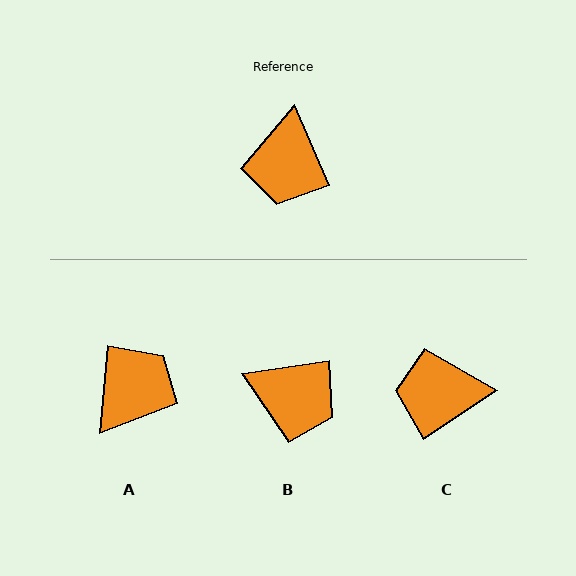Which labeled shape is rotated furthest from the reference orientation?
A, about 151 degrees away.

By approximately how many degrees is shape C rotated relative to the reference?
Approximately 80 degrees clockwise.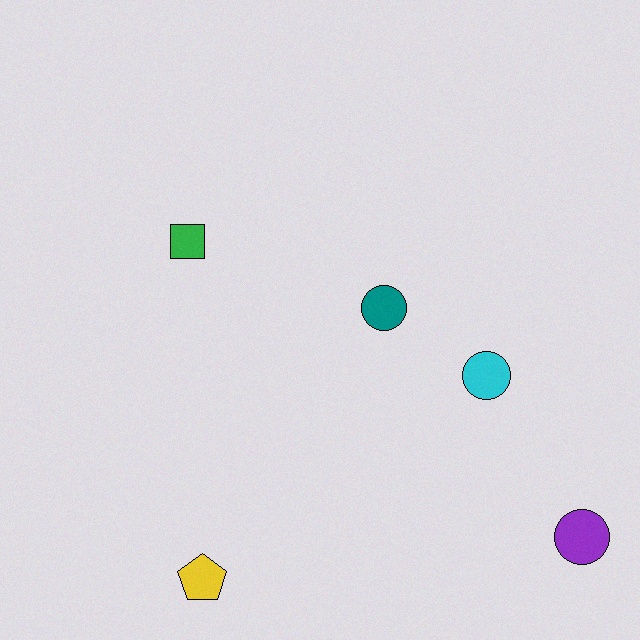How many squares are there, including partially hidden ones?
There is 1 square.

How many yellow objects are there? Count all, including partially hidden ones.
There is 1 yellow object.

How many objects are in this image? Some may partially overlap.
There are 5 objects.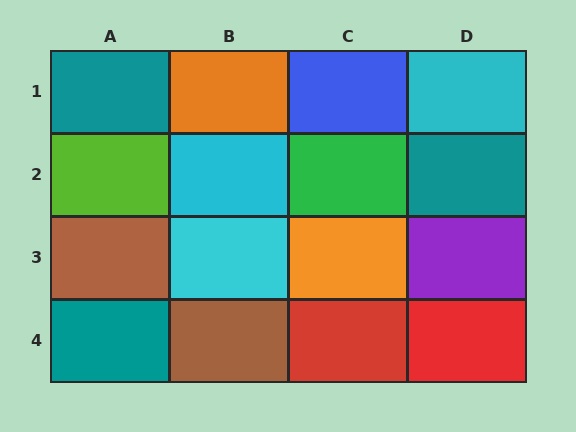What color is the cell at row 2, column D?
Teal.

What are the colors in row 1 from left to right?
Teal, orange, blue, cyan.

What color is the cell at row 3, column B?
Cyan.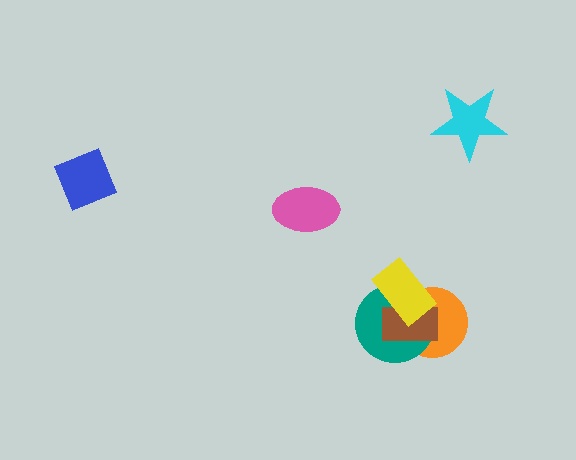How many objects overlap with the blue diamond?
0 objects overlap with the blue diamond.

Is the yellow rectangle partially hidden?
No, no other shape covers it.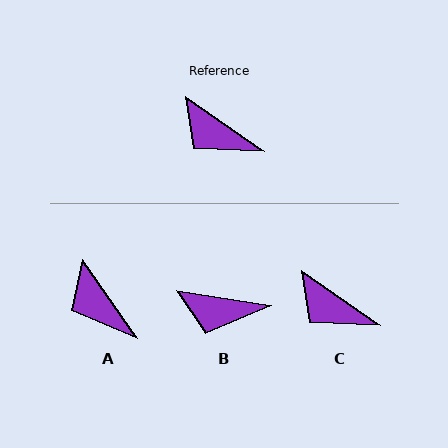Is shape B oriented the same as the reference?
No, it is off by about 26 degrees.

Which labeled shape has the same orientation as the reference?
C.